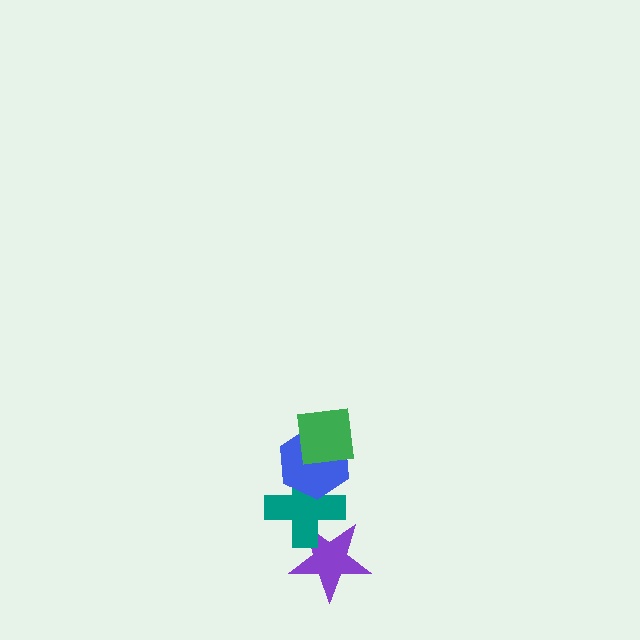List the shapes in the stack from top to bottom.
From top to bottom: the green square, the blue hexagon, the teal cross, the purple star.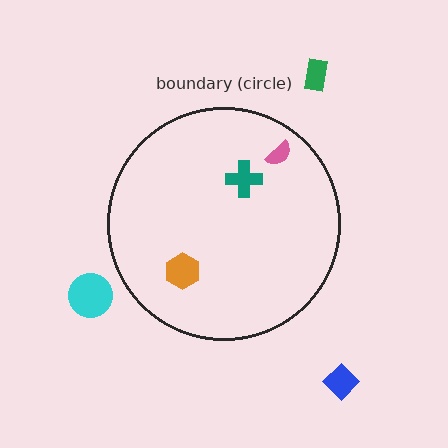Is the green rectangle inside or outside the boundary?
Outside.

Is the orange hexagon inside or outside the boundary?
Inside.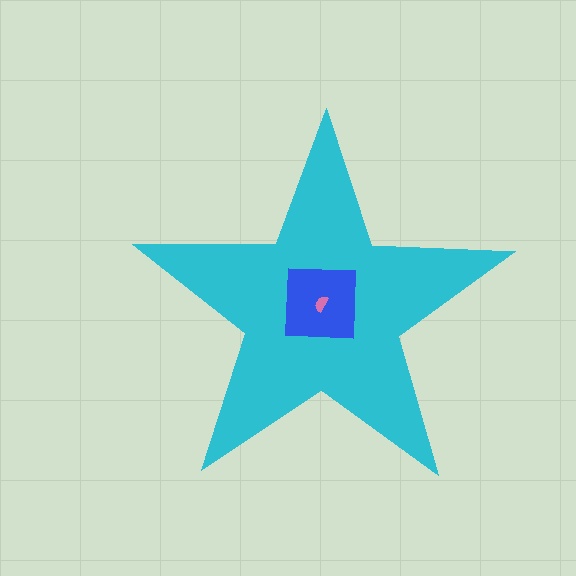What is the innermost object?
The pink semicircle.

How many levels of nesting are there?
3.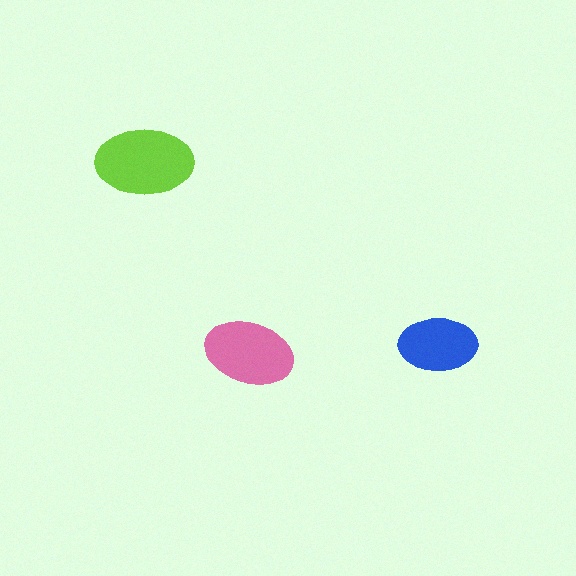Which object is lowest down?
The pink ellipse is bottommost.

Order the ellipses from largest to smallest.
the lime one, the pink one, the blue one.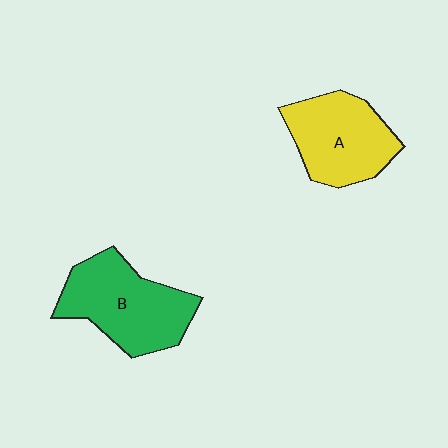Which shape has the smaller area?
Shape A (yellow).